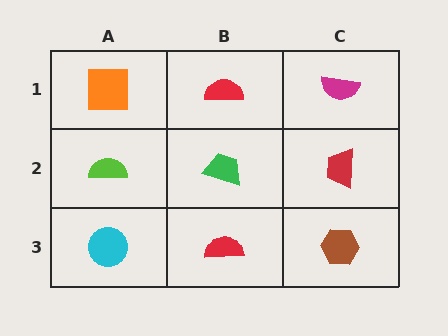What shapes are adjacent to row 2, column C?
A magenta semicircle (row 1, column C), a brown hexagon (row 3, column C), a green trapezoid (row 2, column B).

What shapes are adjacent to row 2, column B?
A red semicircle (row 1, column B), a red semicircle (row 3, column B), a lime semicircle (row 2, column A), a red trapezoid (row 2, column C).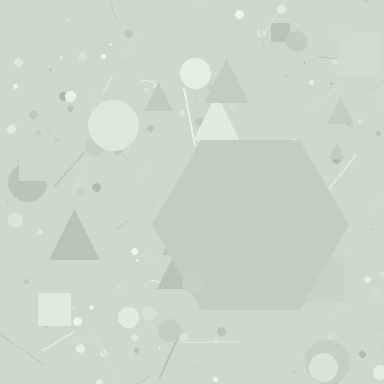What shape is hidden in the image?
A hexagon is hidden in the image.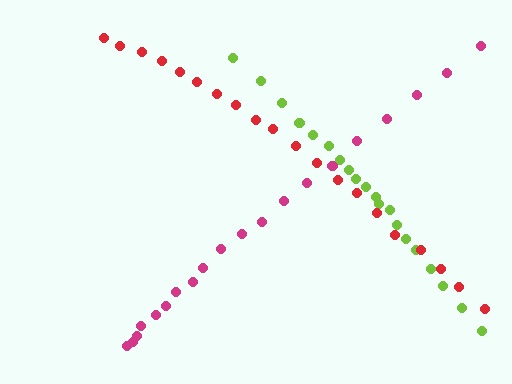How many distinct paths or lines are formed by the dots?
There are 3 distinct paths.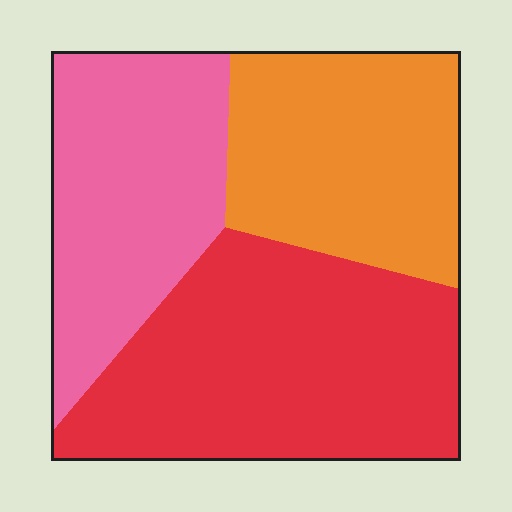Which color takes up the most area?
Red, at roughly 40%.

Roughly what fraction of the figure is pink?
Pink takes up between a quarter and a half of the figure.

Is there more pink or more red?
Red.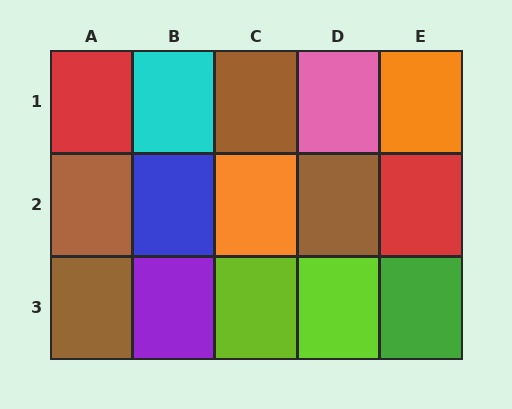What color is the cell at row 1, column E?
Orange.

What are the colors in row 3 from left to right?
Brown, purple, lime, lime, green.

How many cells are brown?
4 cells are brown.